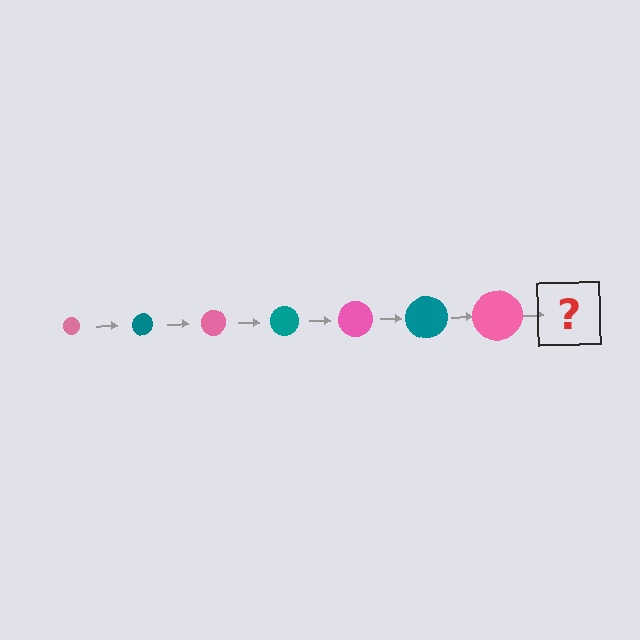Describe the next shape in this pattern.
It should be a teal circle, larger than the previous one.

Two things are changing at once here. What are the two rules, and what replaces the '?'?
The two rules are that the circle grows larger each step and the color cycles through pink and teal. The '?' should be a teal circle, larger than the previous one.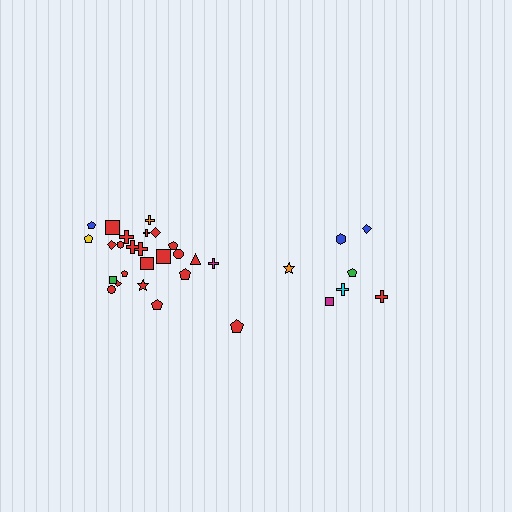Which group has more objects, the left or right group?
The left group.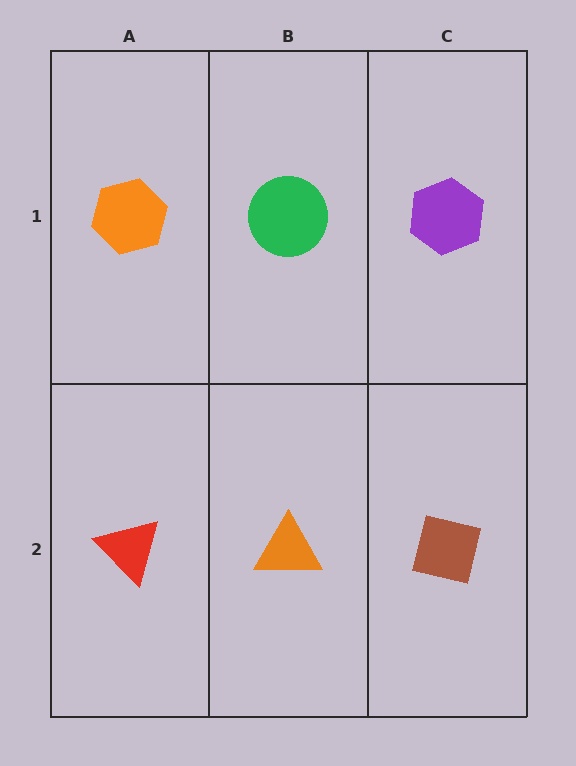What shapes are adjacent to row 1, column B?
An orange triangle (row 2, column B), an orange hexagon (row 1, column A), a purple hexagon (row 1, column C).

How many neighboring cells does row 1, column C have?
2.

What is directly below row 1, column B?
An orange triangle.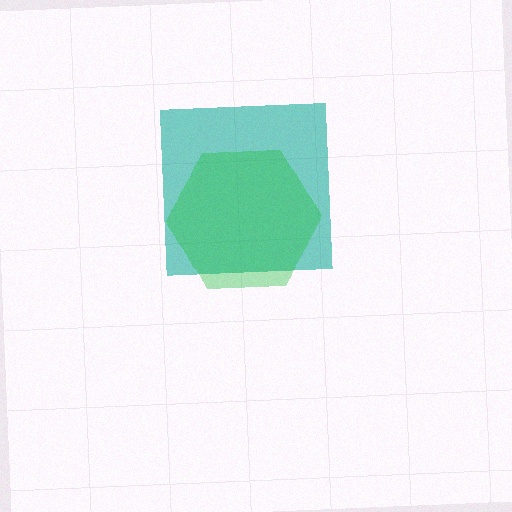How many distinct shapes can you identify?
There are 2 distinct shapes: a teal square, a green hexagon.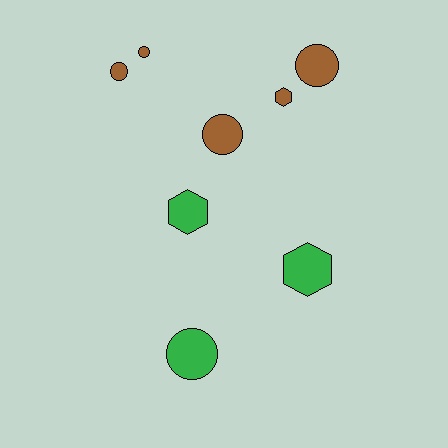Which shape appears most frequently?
Circle, with 5 objects.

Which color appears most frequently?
Brown, with 5 objects.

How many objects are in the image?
There are 8 objects.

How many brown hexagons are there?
There is 1 brown hexagon.